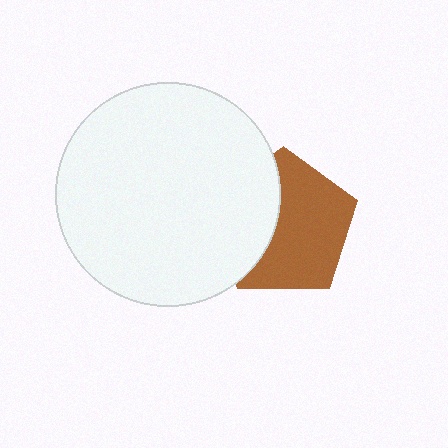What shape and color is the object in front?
The object in front is a white circle.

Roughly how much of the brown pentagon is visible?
About half of it is visible (roughly 63%).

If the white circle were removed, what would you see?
You would see the complete brown pentagon.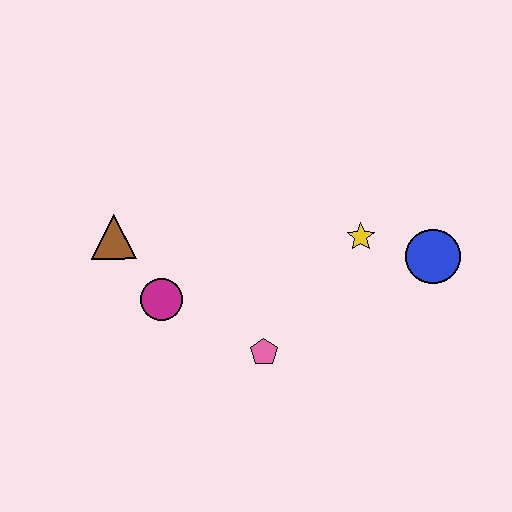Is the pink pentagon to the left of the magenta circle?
No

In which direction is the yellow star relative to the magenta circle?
The yellow star is to the right of the magenta circle.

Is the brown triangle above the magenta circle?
Yes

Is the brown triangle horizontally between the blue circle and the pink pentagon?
No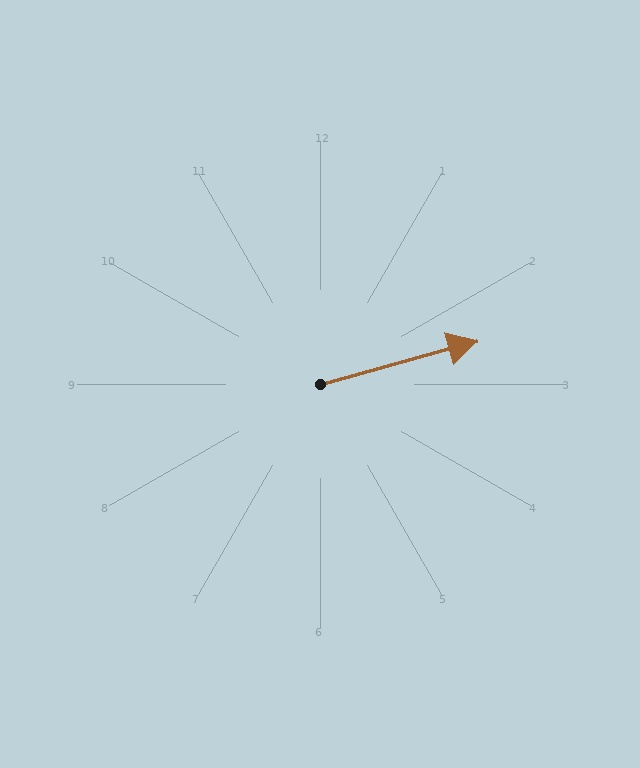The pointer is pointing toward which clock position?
Roughly 2 o'clock.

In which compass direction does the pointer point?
East.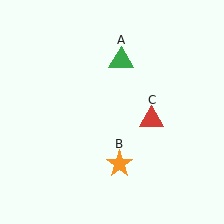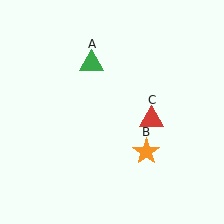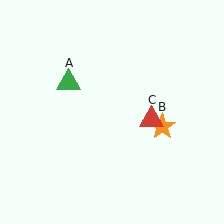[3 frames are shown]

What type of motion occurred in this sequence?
The green triangle (object A), orange star (object B) rotated counterclockwise around the center of the scene.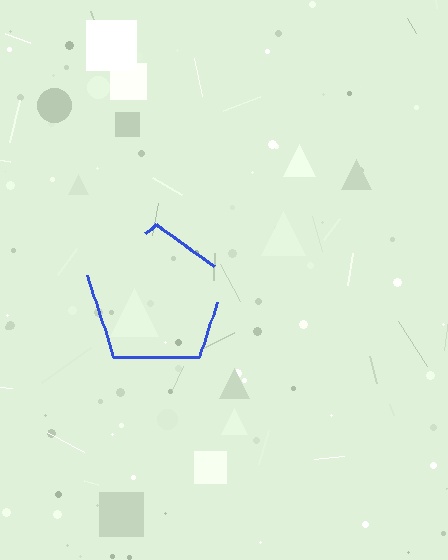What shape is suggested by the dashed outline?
The dashed outline suggests a pentagon.